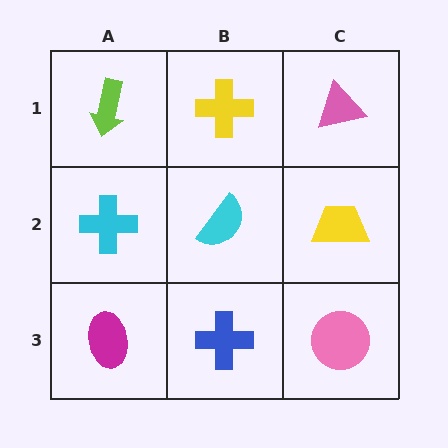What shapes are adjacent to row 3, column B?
A cyan semicircle (row 2, column B), a magenta ellipse (row 3, column A), a pink circle (row 3, column C).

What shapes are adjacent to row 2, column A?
A lime arrow (row 1, column A), a magenta ellipse (row 3, column A), a cyan semicircle (row 2, column B).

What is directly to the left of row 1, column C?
A yellow cross.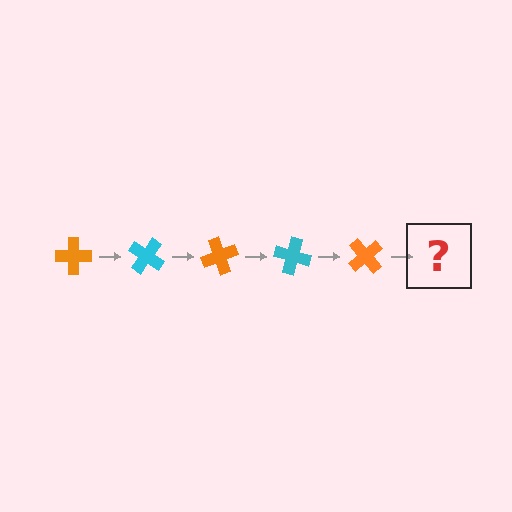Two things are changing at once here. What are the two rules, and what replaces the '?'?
The two rules are that it rotates 35 degrees each step and the color cycles through orange and cyan. The '?' should be a cyan cross, rotated 175 degrees from the start.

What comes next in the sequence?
The next element should be a cyan cross, rotated 175 degrees from the start.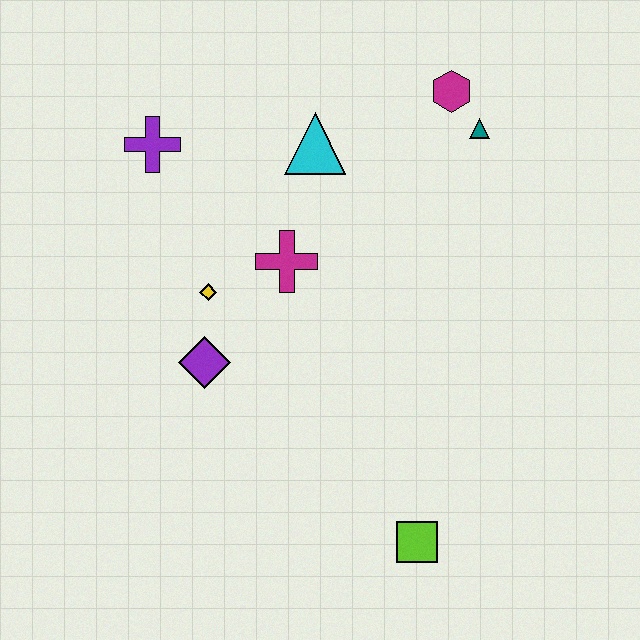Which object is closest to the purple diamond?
The yellow diamond is closest to the purple diamond.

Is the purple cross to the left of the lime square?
Yes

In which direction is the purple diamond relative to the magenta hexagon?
The purple diamond is below the magenta hexagon.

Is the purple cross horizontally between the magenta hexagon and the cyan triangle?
No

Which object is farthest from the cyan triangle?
The lime square is farthest from the cyan triangle.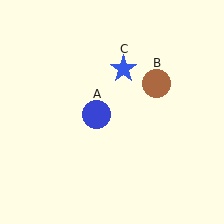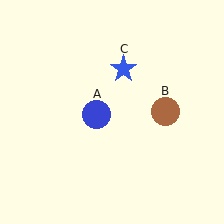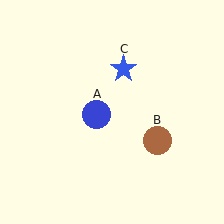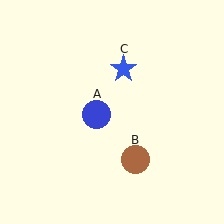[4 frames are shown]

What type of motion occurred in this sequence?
The brown circle (object B) rotated clockwise around the center of the scene.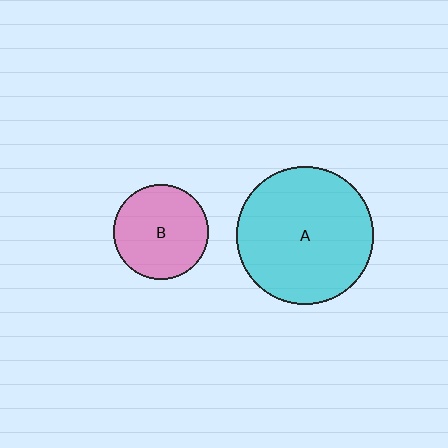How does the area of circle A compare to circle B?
Approximately 2.1 times.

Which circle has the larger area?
Circle A (cyan).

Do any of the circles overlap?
No, none of the circles overlap.